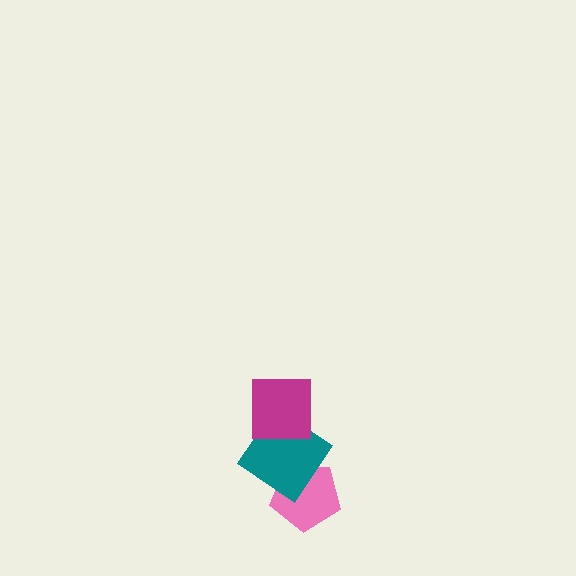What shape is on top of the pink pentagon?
The teal diamond is on top of the pink pentagon.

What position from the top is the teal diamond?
The teal diamond is 2nd from the top.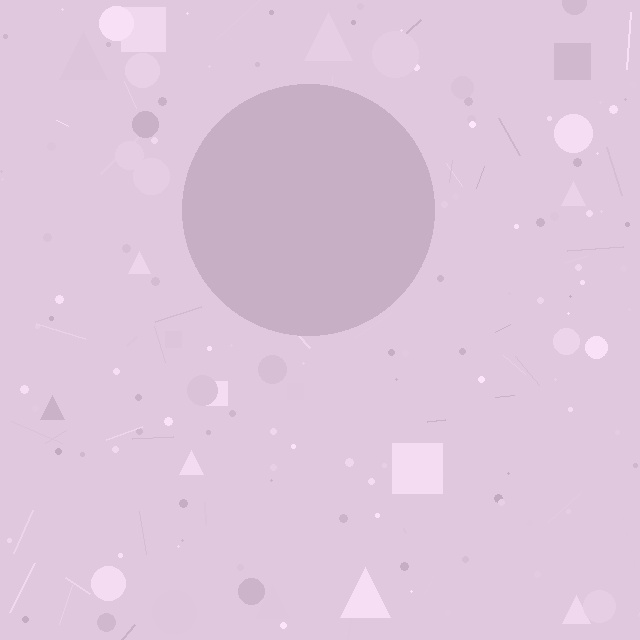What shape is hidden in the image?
A circle is hidden in the image.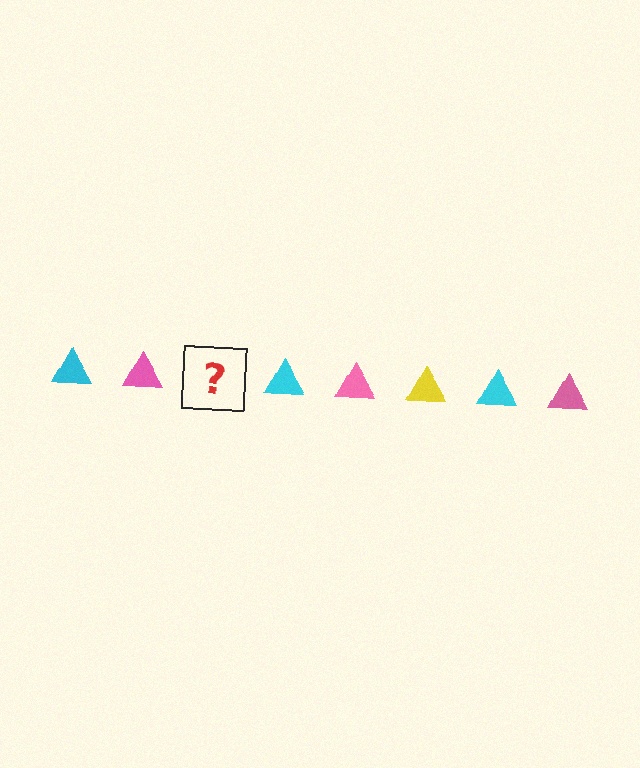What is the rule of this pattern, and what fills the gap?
The rule is that the pattern cycles through cyan, pink, yellow triangles. The gap should be filled with a yellow triangle.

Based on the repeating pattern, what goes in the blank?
The blank should be a yellow triangle.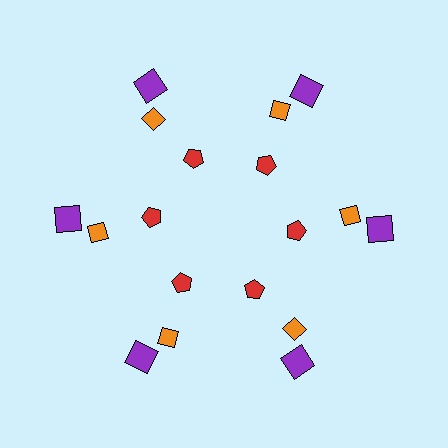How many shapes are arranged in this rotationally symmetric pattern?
There are 18 shapes, arranged in 6 groups of 3.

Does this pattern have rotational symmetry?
Yes, this pattern has 6-fold rotational symmetry. It looks the same after rotating 60 degrees around the center.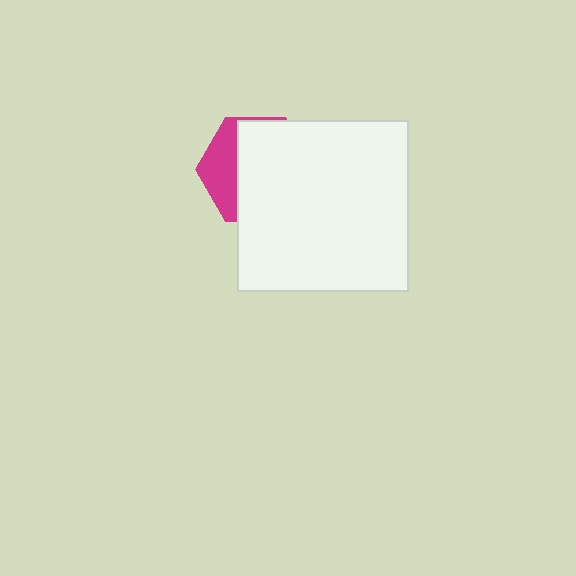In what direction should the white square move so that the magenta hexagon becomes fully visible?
The white square should move right. That is the shortest direction to clear the overlap and leave the magenta hexagon fully visible.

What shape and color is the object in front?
The object in front is a white square.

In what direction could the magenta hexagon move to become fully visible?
The magenta hexagon could move left. That would shift it out from behind the white square entirely.